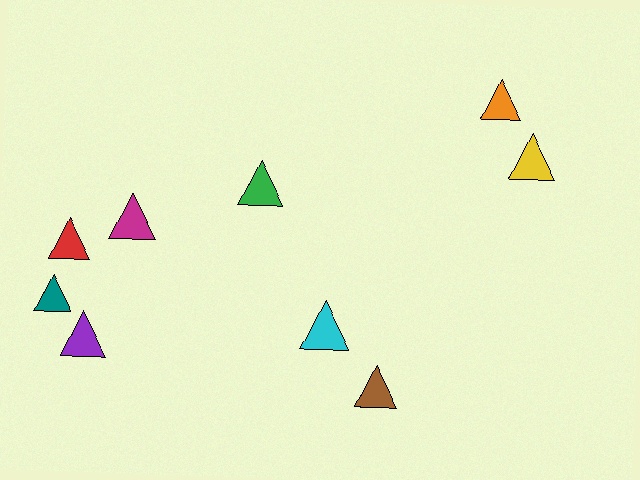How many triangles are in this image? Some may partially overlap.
There are 9 triangles.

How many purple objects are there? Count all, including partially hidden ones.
There is 1 purple object.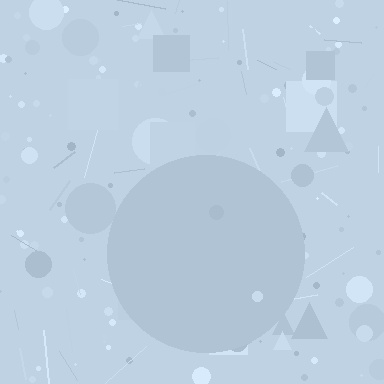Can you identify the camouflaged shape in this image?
The camouflaged shape is a circle.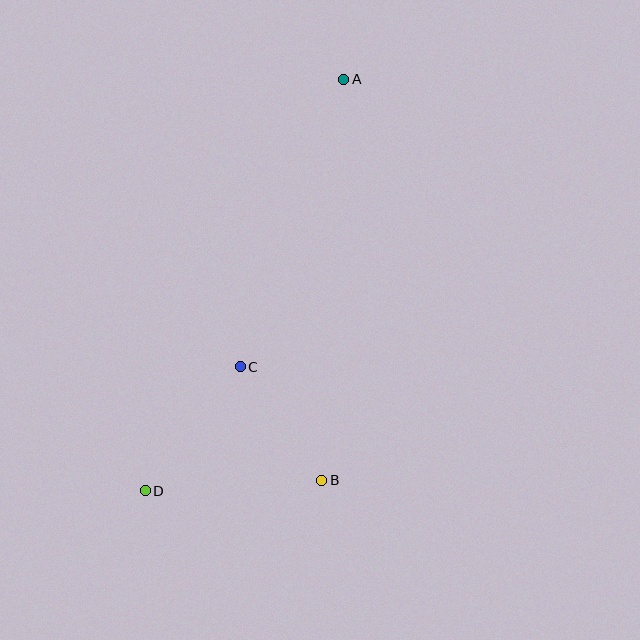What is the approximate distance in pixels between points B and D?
The distance between B and D is approximately 177 pixels.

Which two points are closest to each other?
Points B and C are closest to each other.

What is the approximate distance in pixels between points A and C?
The distance between A and C is approximately 305 pixels.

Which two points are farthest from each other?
Points A and D are farthest from each other.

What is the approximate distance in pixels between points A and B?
The distance between A and B is approximately 401 pixels.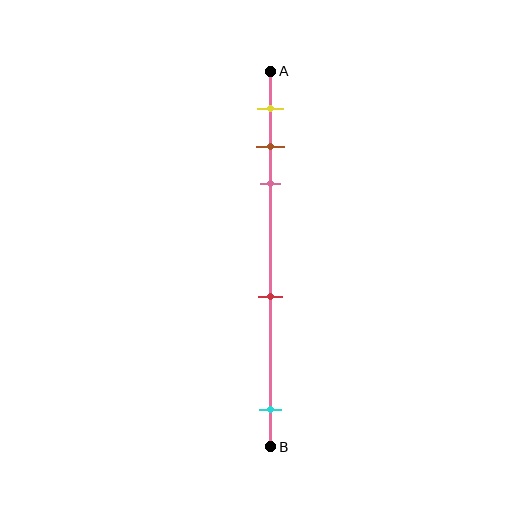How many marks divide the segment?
There are 5 marks dividing the segment.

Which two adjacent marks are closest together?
The brown and pink marks are the closest adjacent pair.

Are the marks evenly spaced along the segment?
No, the marks are not evenly spaced.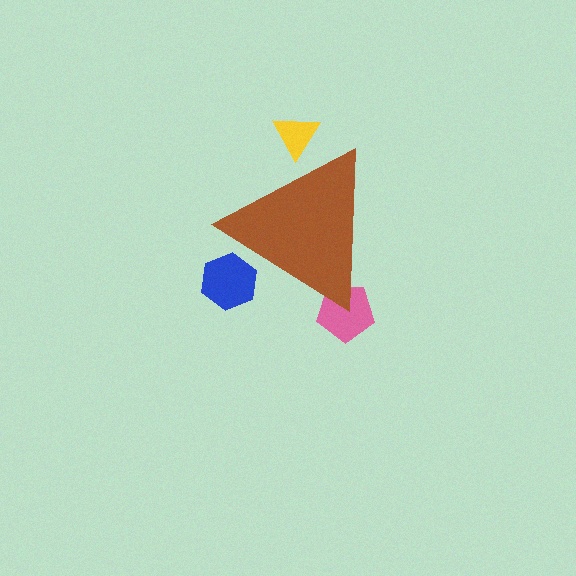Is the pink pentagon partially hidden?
Yes, the pink pentagon is partially hidden behind the brown triangle.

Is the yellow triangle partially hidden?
Yes, the yellow triangle is partially hidden behind the brown triangle.